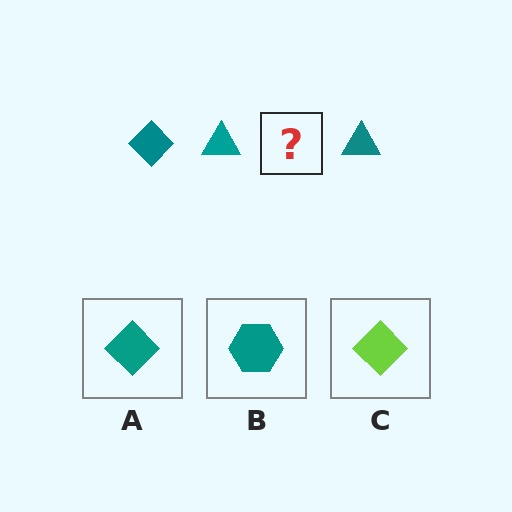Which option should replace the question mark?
Option A.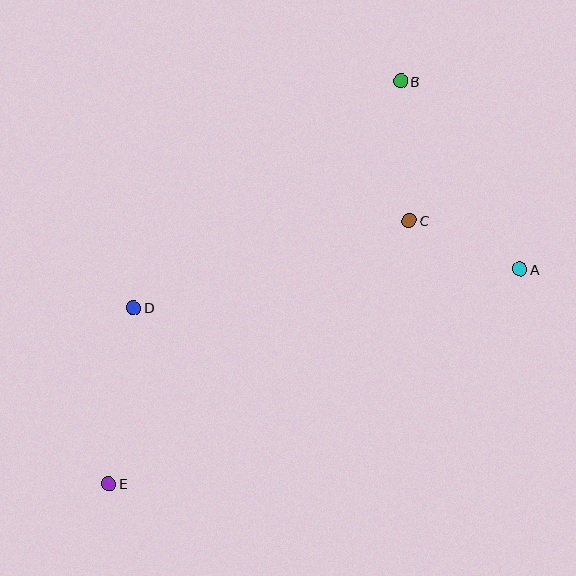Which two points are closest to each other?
Points A and C are closest to each other.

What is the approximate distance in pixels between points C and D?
The distance between C and D is approximately 289 pixels.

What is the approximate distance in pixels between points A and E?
The distance between A and E is approximately 463 pixels.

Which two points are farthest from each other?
Points B and E are farthest from each other.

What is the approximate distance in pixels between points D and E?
The distance between D and E is approximately 178 pixels.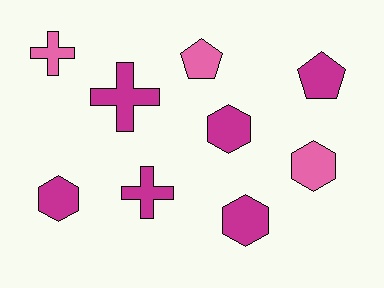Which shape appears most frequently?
Hexagon, with 4 objects.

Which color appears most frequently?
Magenta, with 6 objects.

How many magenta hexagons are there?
There are 3 magenta hexagons.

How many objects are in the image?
There are 9 objects.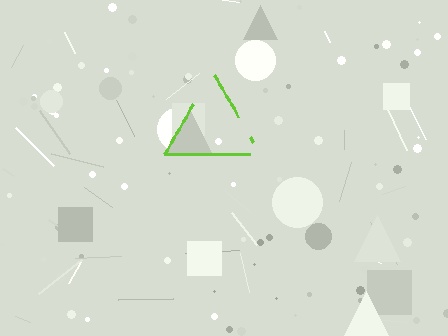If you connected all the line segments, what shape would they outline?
They would outline a triangle.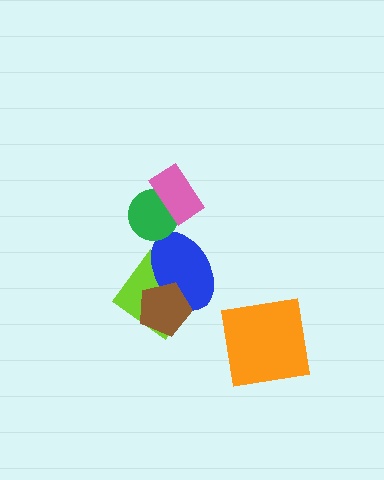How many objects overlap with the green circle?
1 object overlaps with the green circle.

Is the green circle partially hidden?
Yes, it is partially covered by another shape.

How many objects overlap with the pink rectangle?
1 object overlaps with the pink rectangle.